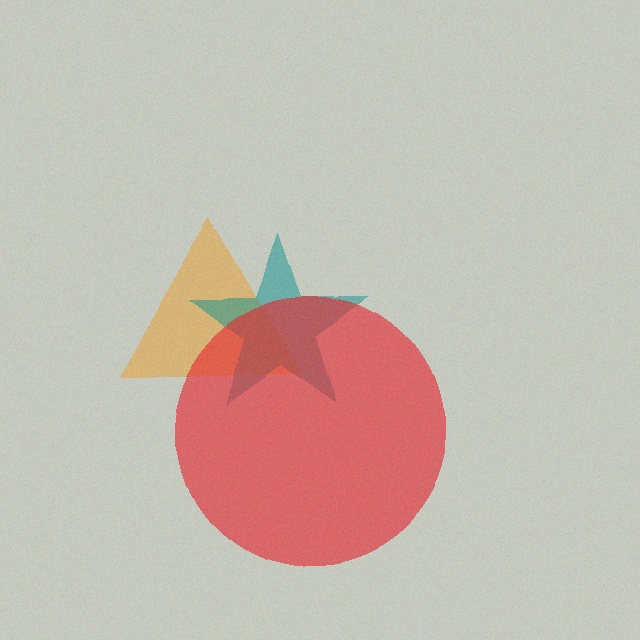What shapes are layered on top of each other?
The layered shapes are: an orange triangle, a teal star, a red circle.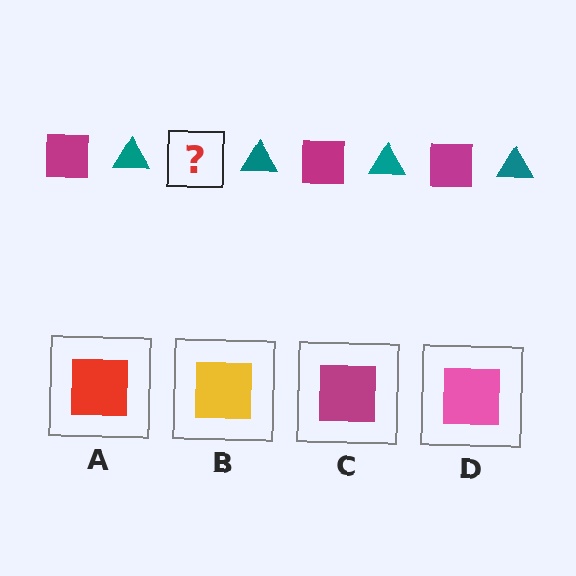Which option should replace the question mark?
Option C.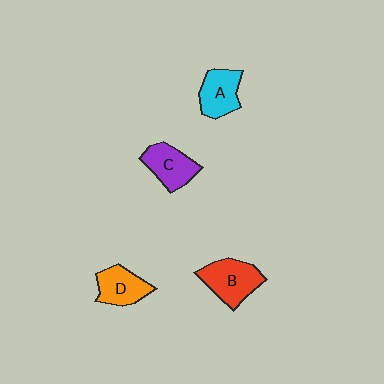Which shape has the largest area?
Shape B (red).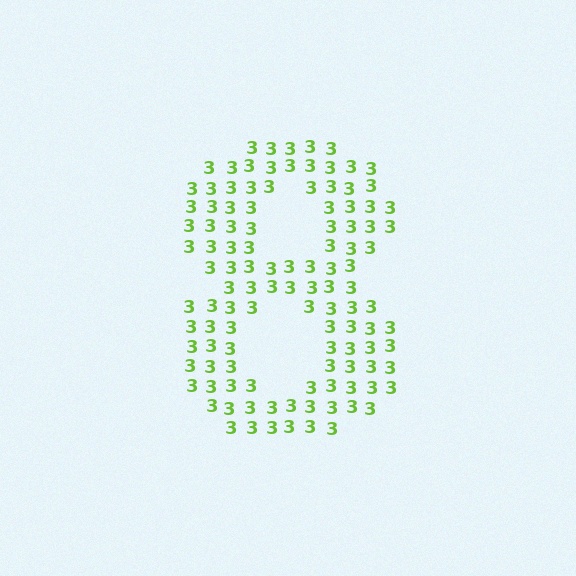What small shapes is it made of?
It is made of small digit 3's.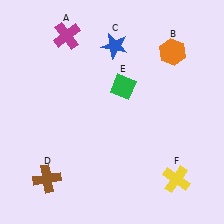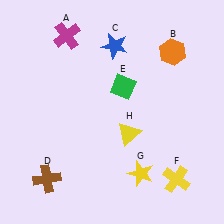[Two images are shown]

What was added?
A yellow star (G), a yellow triangle (H) were added in Image 2.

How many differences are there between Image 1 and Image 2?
There are 2 differences between the two images.